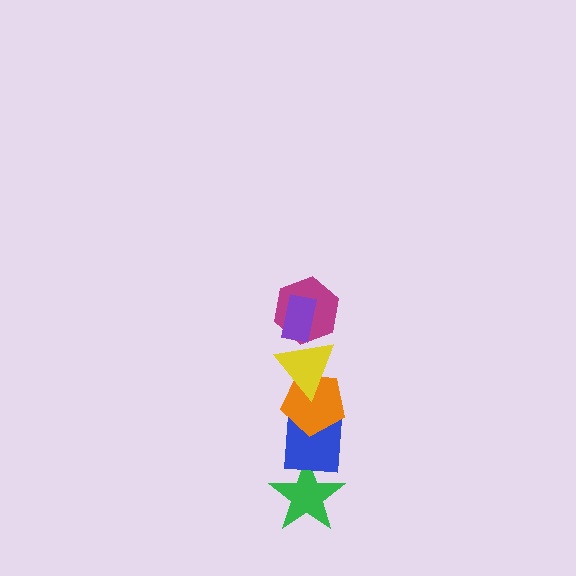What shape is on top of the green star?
The blue square is on top of the green star.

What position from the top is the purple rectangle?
The purple rectangle is 1st from the top.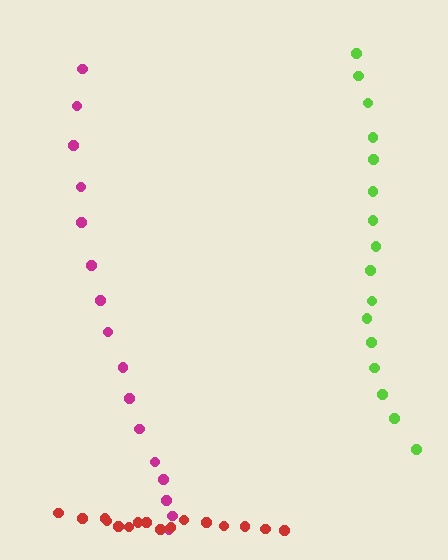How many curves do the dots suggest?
There are 3 distinct paths.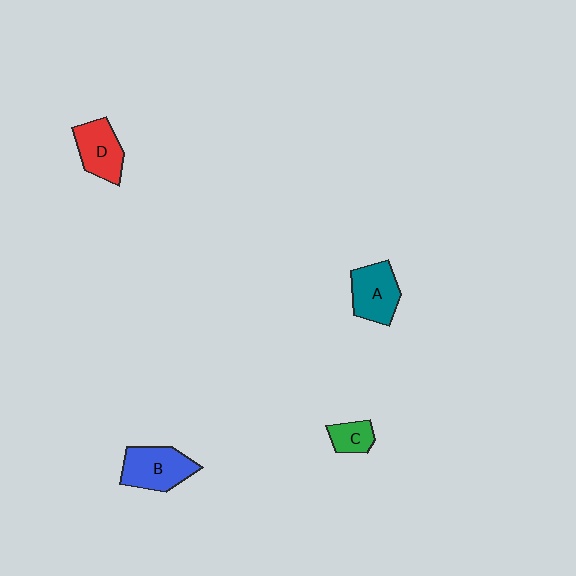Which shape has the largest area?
Shape B (blue).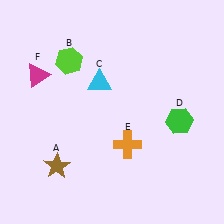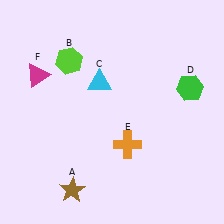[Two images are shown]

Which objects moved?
The objects that moved are: the brown star (A), the green hexagon (D).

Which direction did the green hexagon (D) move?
The green hexagon (D) moved up.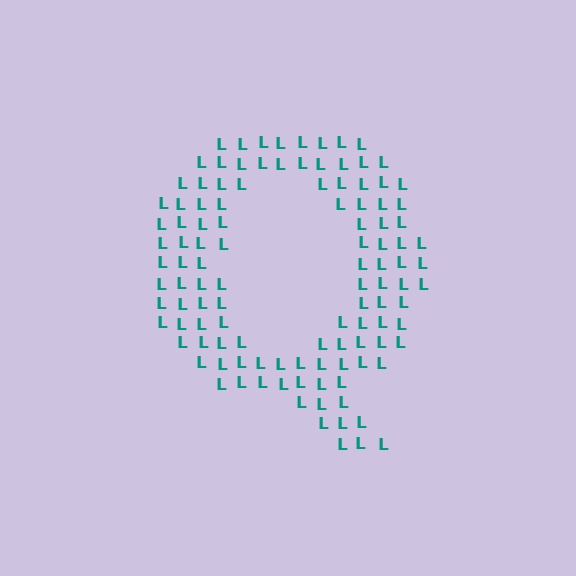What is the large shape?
The large shape is the letter Q.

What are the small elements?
The small elements are letter L's.